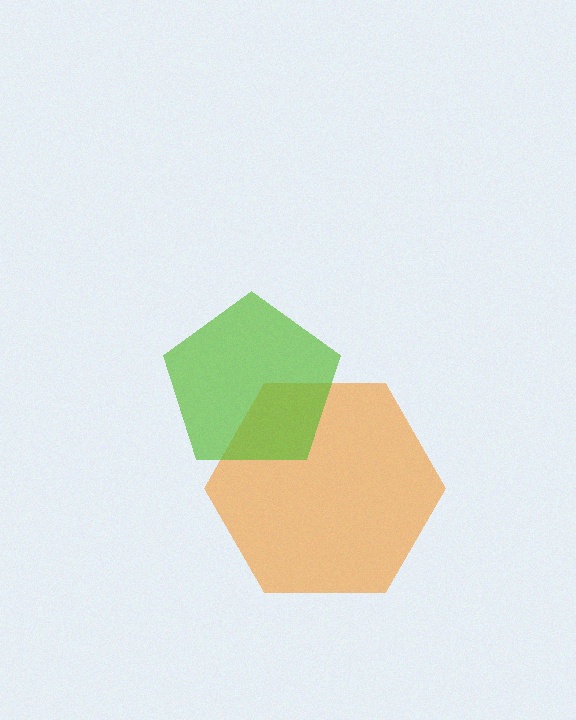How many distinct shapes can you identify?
There are 2 distinct shapes: an orange hexagon, a lime pentagon.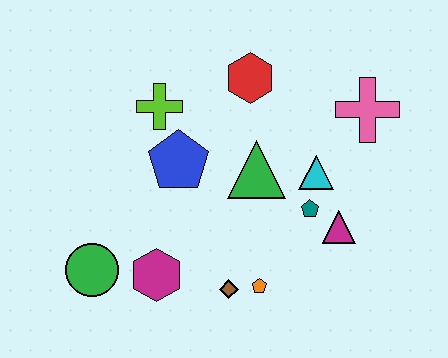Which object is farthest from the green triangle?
The green circle is farthest from the green triangle.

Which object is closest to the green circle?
The magenta hexagon is closest to the green circle.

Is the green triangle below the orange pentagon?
No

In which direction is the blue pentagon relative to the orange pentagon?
The blue pentagon is above the orange pentagon.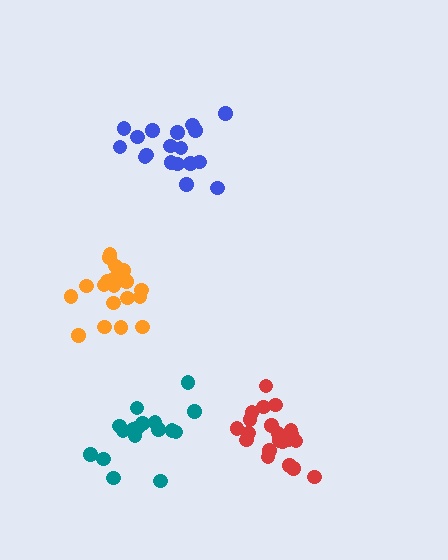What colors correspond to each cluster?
The clusters are colored: red, blue, orange, teal.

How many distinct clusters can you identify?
There are 4 distinct clusters.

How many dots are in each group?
Group 1: 21 dots, Group 2: 18 dots, Group 3: 19 dots, Group 4: 18 dots (76 total).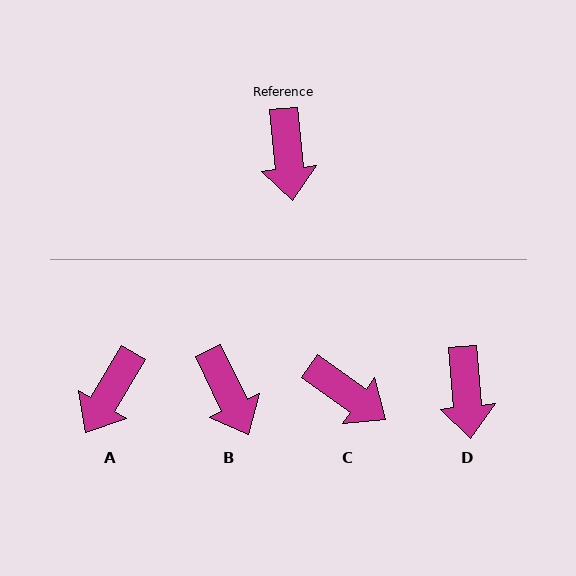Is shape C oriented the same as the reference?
No, it is off by about 50 degrees.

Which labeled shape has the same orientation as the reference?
D.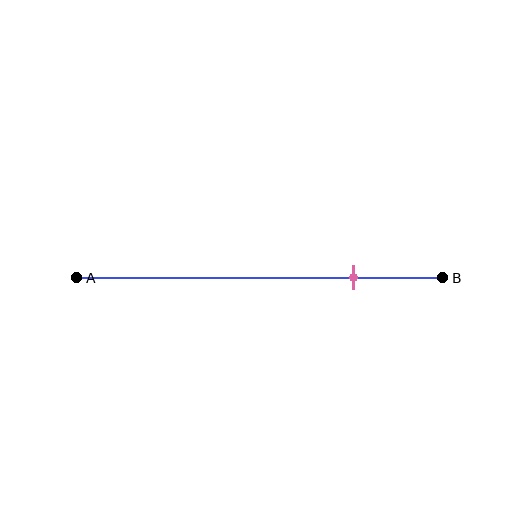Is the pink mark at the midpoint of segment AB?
No, the mark is at about 75% from A, not at the 50% midpoint.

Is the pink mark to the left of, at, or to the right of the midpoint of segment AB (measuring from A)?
The pink mark is to the right of the midpoint of segment AB.